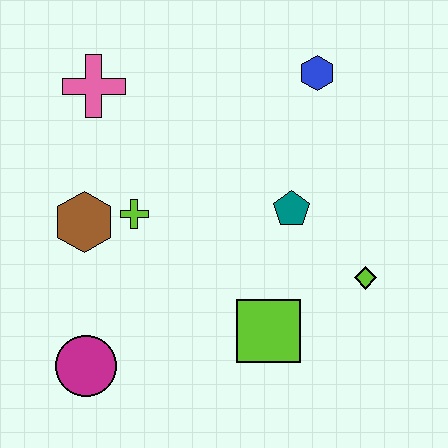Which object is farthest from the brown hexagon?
The lime diamond is farthest from the brown hexagon.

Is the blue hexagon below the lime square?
No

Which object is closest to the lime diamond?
The teal pentagon is closest to the lime diamond.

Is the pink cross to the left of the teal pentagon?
Yes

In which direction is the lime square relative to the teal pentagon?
The lime square is below the teal pentagon.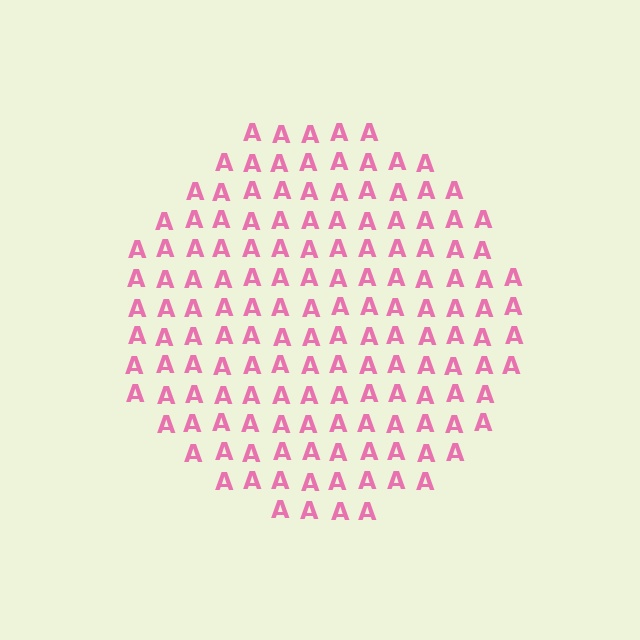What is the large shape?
The large shape is a circle.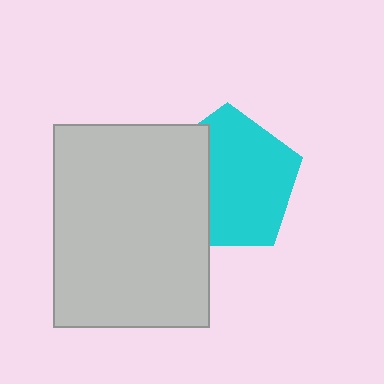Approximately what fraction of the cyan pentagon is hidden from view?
Roughly 34% of the cyan pentagon is hidden behind the light gray rectangle.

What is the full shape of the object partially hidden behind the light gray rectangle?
The partially hidden object is a cyan pentagon.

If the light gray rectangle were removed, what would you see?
You would see the complete cyan pentagon.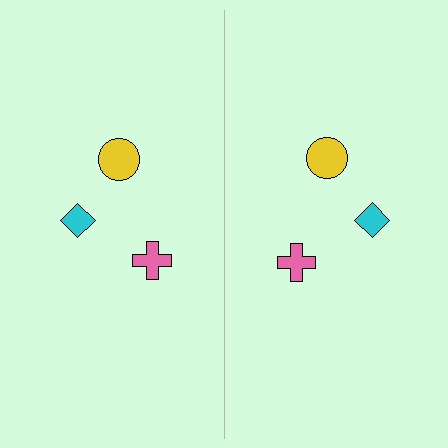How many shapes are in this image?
There are 6 shapes in this image.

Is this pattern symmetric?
Yes, this pattern has bilateral (reflection) symmetry.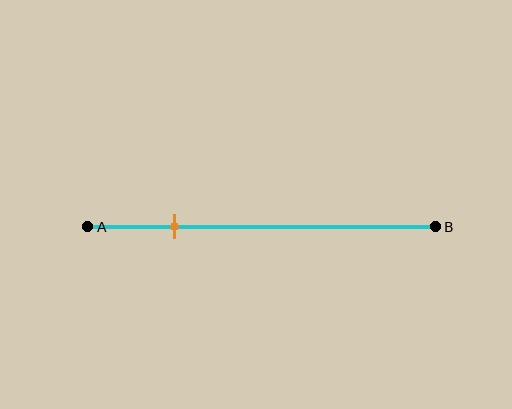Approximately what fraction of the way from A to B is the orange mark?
The orange mark is approximately 25% of the way from A to B.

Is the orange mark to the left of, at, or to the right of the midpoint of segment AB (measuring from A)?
The orange mark is to the left of the midpoint of segment AB.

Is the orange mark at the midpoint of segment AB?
No, the mark is at about 25% from A, not at the 50% midpoint.